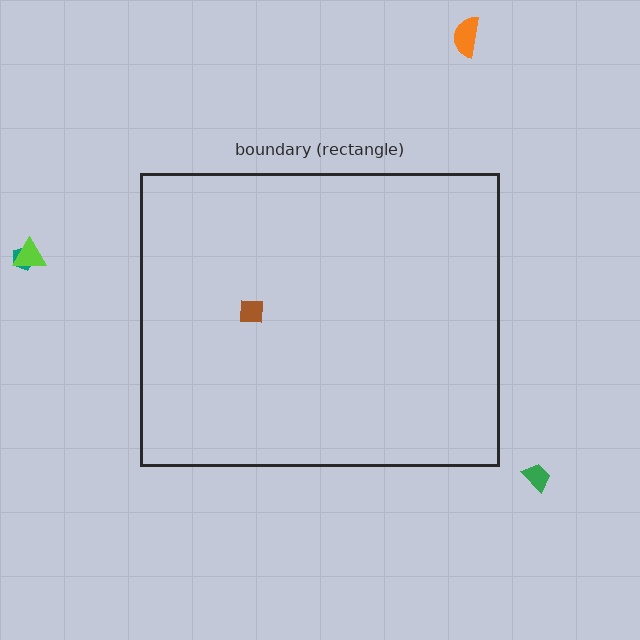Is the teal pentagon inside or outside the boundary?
Outside.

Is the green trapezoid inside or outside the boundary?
Outside.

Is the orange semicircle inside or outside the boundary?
Outside.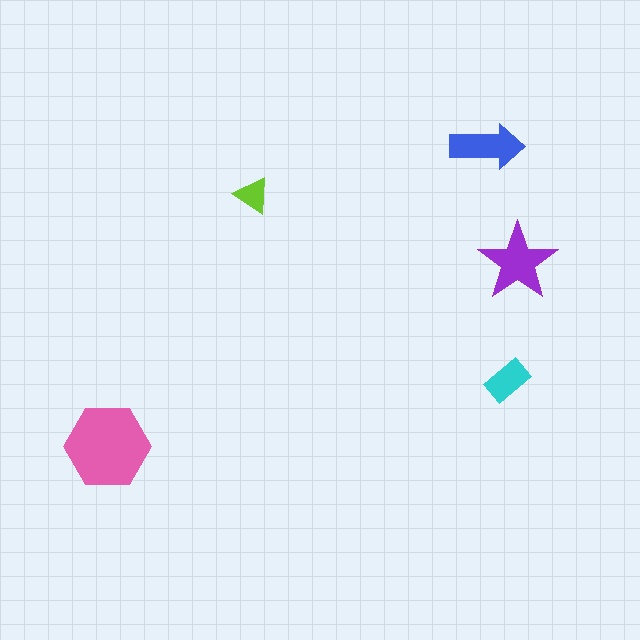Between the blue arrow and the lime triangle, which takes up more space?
The blue arrow.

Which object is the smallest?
The lime triangle.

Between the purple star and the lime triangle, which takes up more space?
The purple star.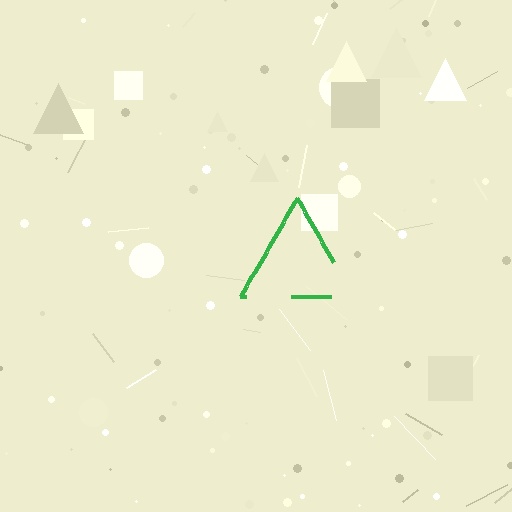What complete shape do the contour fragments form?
The contour fragments form a triangle.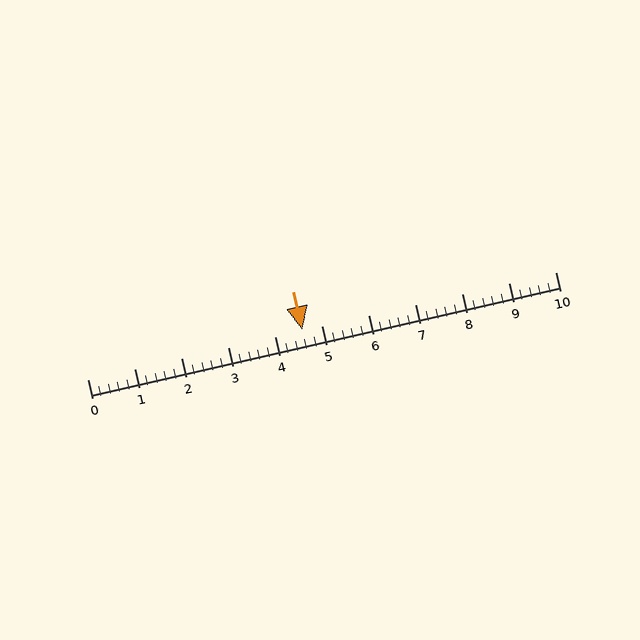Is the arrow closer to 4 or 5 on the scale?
The arrow is closer to 5.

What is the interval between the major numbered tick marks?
The major tick marks are spaced 1 units apart.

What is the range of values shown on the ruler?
The ruler shows values from 0 to 10.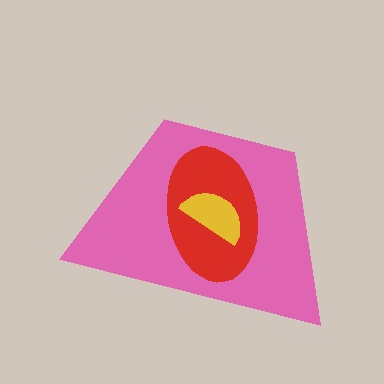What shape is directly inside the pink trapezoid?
The red ellipse.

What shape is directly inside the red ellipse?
The yellow semicircle.